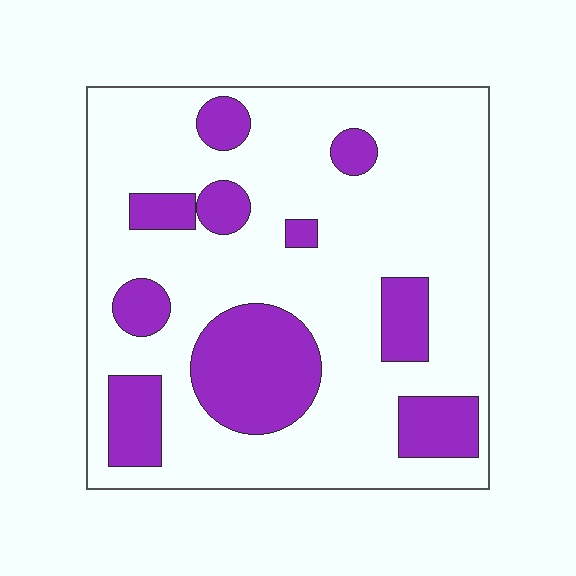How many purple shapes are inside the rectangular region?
10.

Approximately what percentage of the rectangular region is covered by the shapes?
Approximately 25%.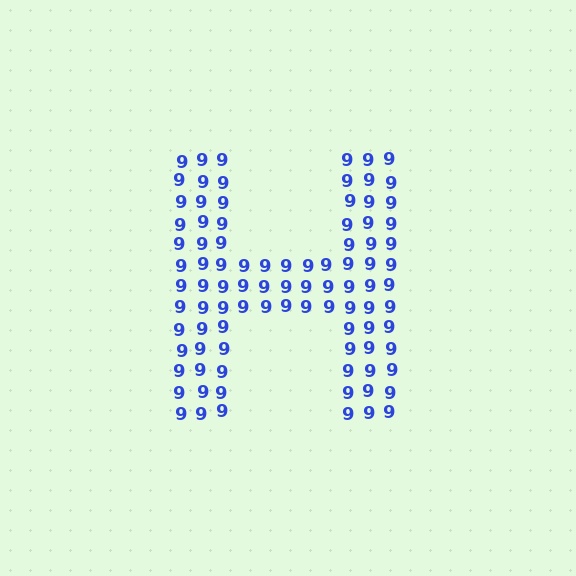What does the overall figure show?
The overall figure shows the letter H.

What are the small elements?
The small elements are digit 9's.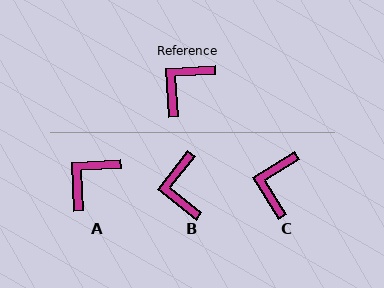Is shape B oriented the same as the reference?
No, it is off by about 49 degrees.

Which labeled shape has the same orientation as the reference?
A.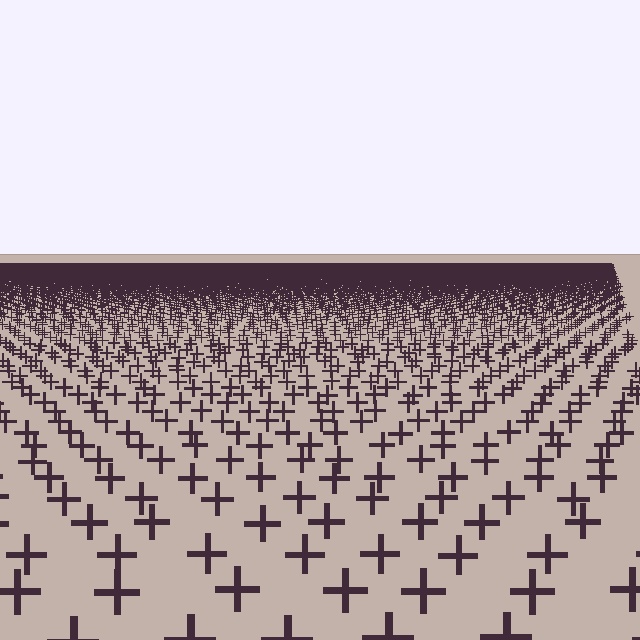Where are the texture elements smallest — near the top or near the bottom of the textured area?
Near the top.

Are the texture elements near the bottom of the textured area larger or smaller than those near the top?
Larger. Near the bottom, elements are closer to the viewer and appear at a bigger on-screen size.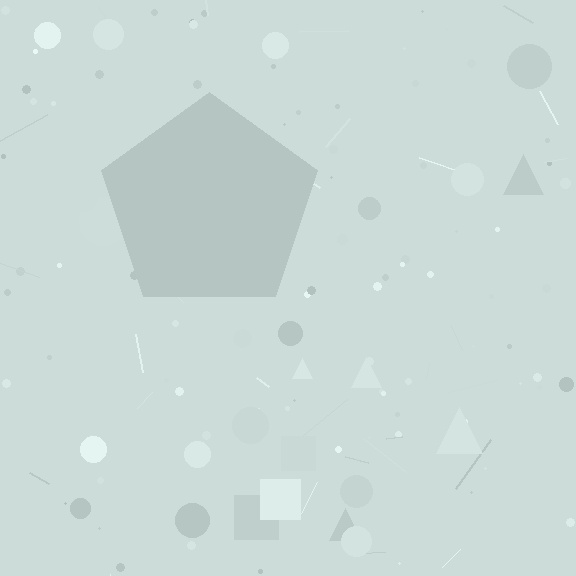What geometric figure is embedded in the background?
A pentagon is embedded in the background.